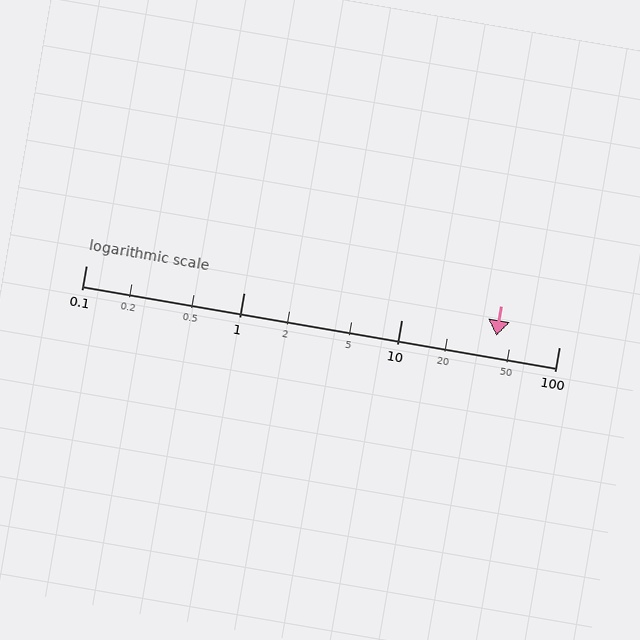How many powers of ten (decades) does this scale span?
The scale spans 3 decades, from 0.1 to 100.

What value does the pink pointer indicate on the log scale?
The pointer indicates approximately 40.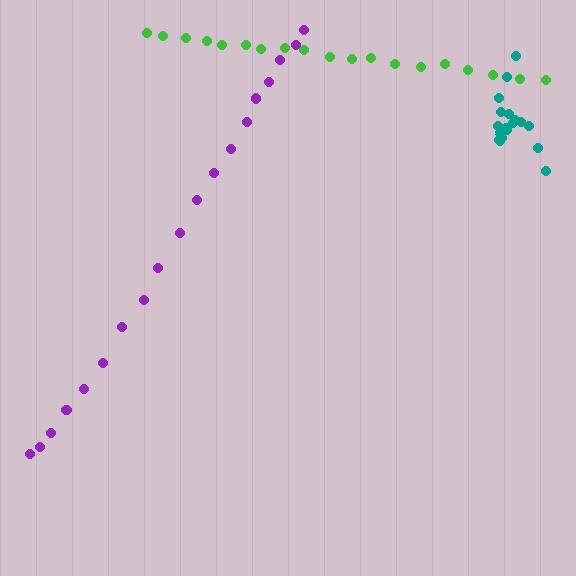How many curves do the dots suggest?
There are 3 distinct paths.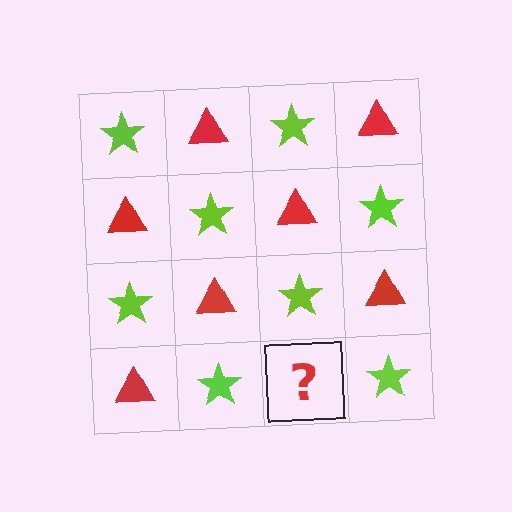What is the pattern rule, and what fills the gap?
The rule is that it alternates lime star and red triangle in a checkerboard pattern. The gap should be filled with a red triangle.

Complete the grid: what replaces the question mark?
The question mark should be replaced with a red triangle.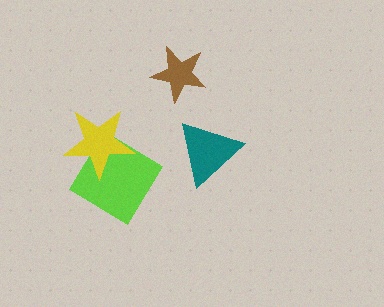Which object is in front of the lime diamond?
The yellow star is in front of the lime diamond.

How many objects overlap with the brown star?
0 objects overlap with the brown star.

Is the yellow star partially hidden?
No, no other shape covers it.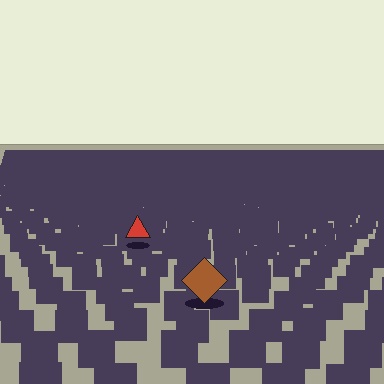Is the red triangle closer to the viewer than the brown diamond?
No. The brown diamond is closer — you can tell from the texture gradient: the ground texture is coarser near it.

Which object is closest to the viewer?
The brown diamond is closest. The texture marks near it are larger and more spread out.